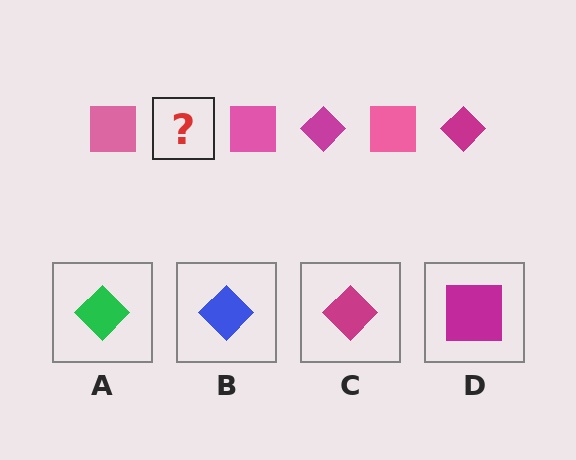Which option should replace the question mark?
Option C.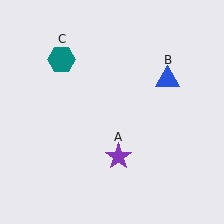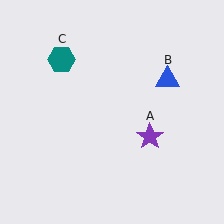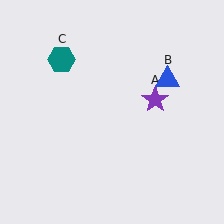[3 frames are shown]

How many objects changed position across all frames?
1 object changed position: purple star (object A).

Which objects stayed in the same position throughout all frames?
Blue triangle (object B) and teal hexagon (object C) remained stationary.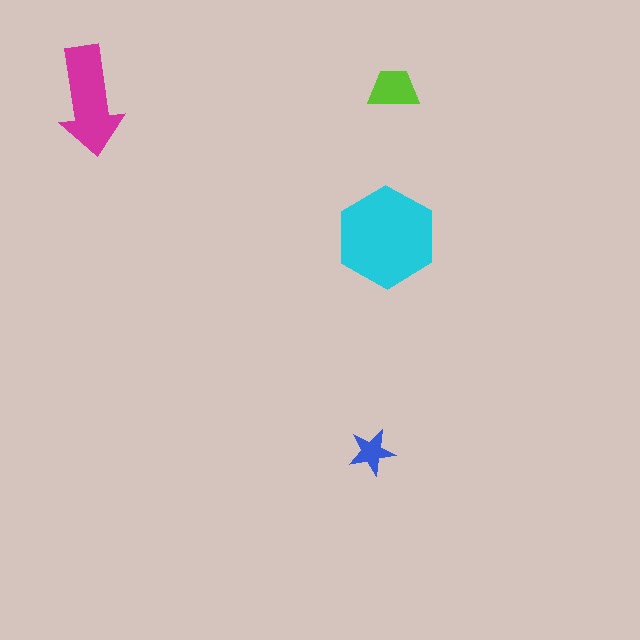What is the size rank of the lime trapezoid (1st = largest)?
3rd.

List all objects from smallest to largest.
The blue star, the lime trapezoid, the magenta arrow, the cyan hexagon.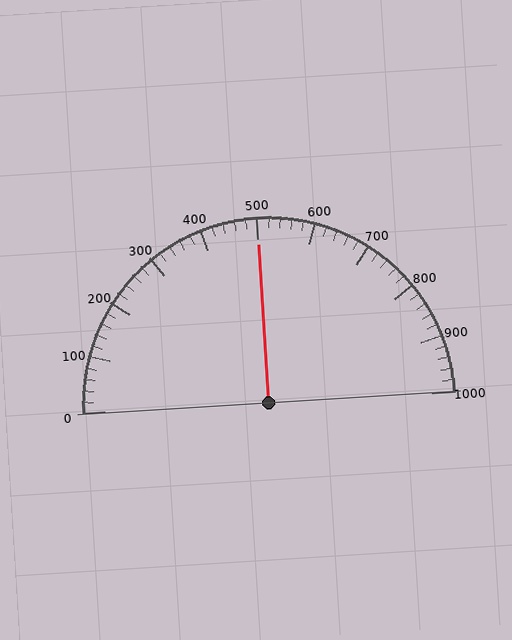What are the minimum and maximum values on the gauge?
The gauge ranges from 0 to 1000.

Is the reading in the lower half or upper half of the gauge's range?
The reading is in the upper half of the range (0 to 1000).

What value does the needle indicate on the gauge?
The needle indicates approximately 500.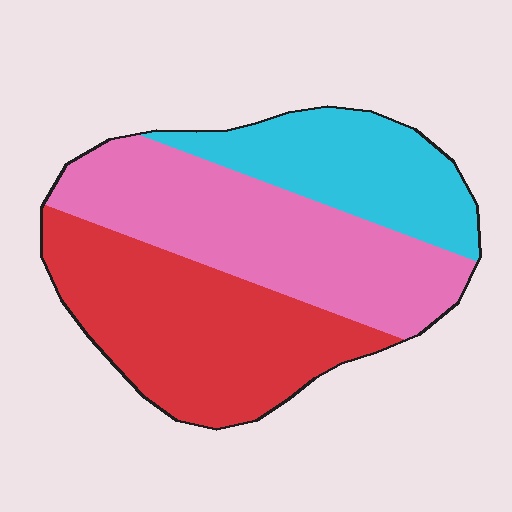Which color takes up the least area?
Cyan, at roughly 25%.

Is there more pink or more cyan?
Pink.